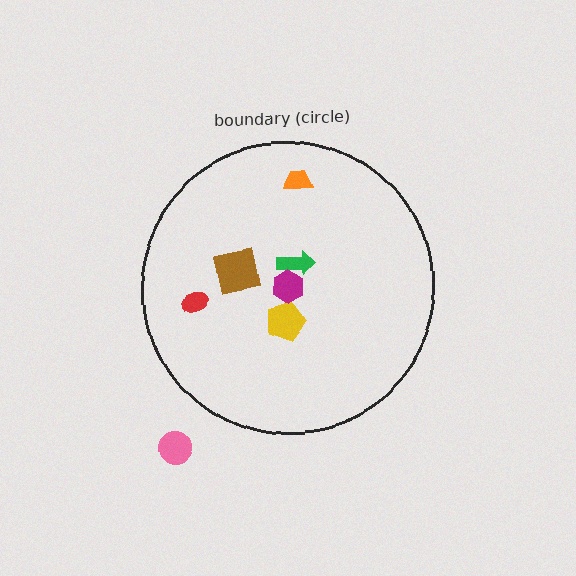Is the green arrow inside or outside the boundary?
Inside.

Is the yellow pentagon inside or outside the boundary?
Inside.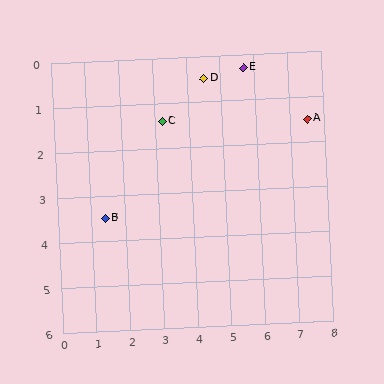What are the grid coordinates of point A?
Point A is at approximately (7.5, 1.5).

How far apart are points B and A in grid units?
Points B and A are about 6.4 grid units apart.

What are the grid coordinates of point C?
Point C is at approximately (3.2, 1.4).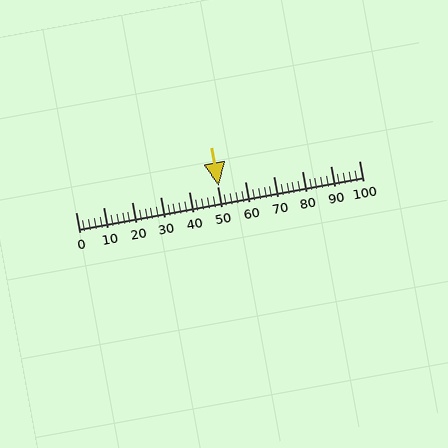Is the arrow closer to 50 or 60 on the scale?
The arrow is closer to 50.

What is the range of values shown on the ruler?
The ruler shows values from 0 to 100.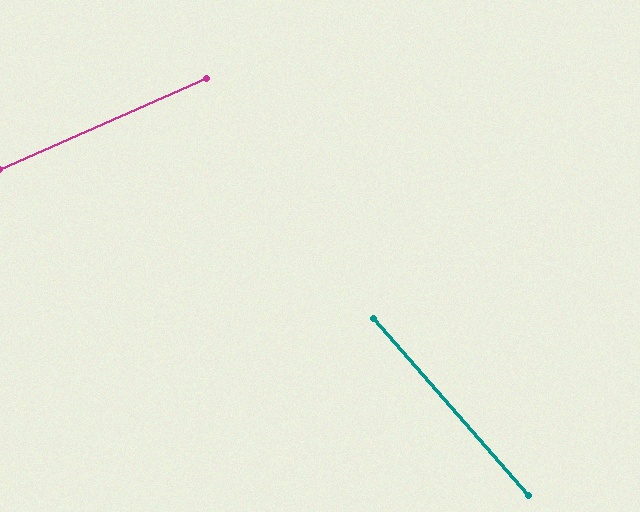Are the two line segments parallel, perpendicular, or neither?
Neither parallel nor perpendicular — they differ by about 73°.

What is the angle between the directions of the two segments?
Approximately 73 degrees.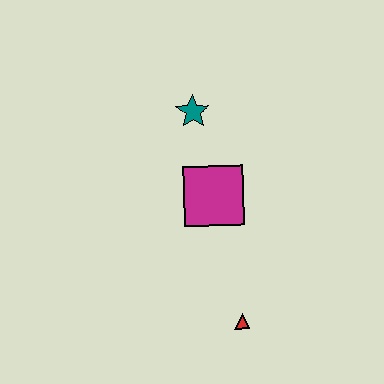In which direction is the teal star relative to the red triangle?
The teal star is above the red triangle.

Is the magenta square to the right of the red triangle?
No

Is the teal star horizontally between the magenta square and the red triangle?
No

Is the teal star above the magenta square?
Yes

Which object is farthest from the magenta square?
The red triangle is farthest from the magenta square.